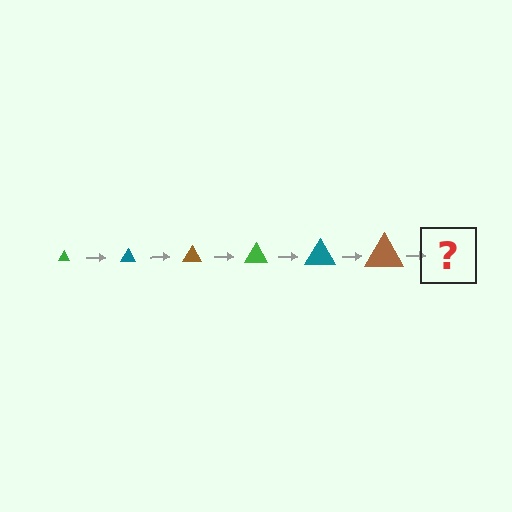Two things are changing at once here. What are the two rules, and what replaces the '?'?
The two rules are that the triangle grows larger each step and the color cycles through green, teal, and brown. The '?' should be a green triangle, larger than the previous one.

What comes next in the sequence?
The next element should be a green triangle, larger than the previous one.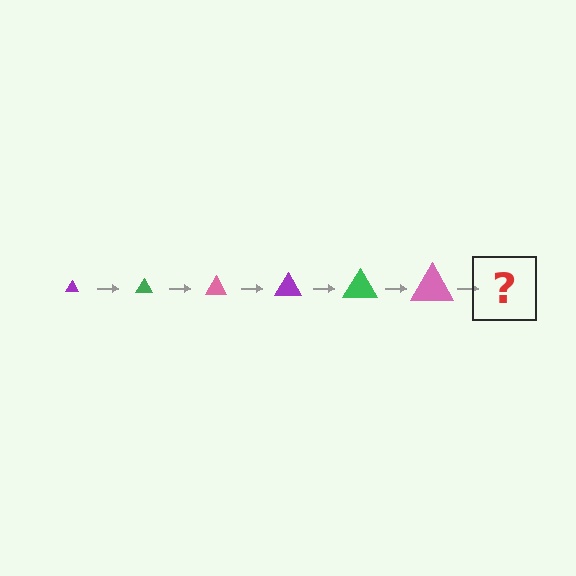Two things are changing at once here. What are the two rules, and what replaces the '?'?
The two rules are that the triangle grows larger each step and the color cycles through purple, green, and pink. The '?' should be a purple triangle, larger than the previous one.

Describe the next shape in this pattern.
It should be a purple triangle, larger than the previous one.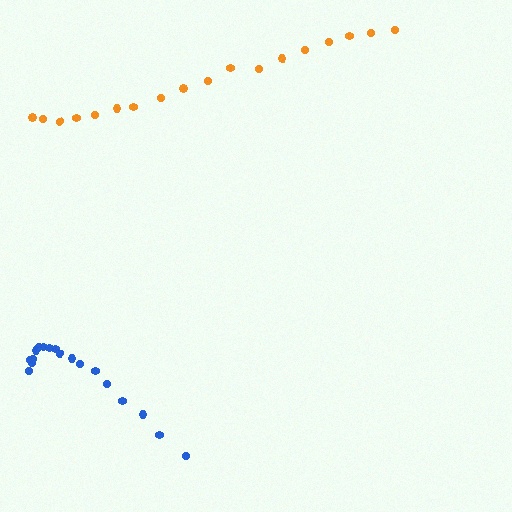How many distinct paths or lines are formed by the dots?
There are 2 distinct paths.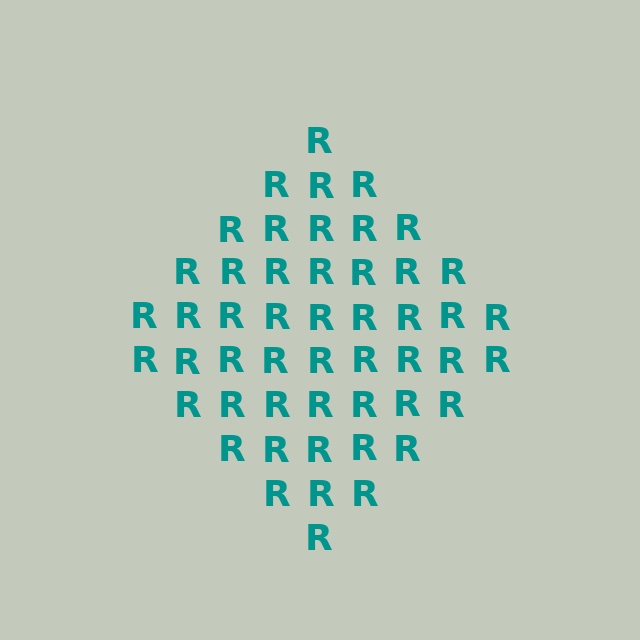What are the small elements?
The small elements are letter R's.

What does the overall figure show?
The overall figure shows a diamond.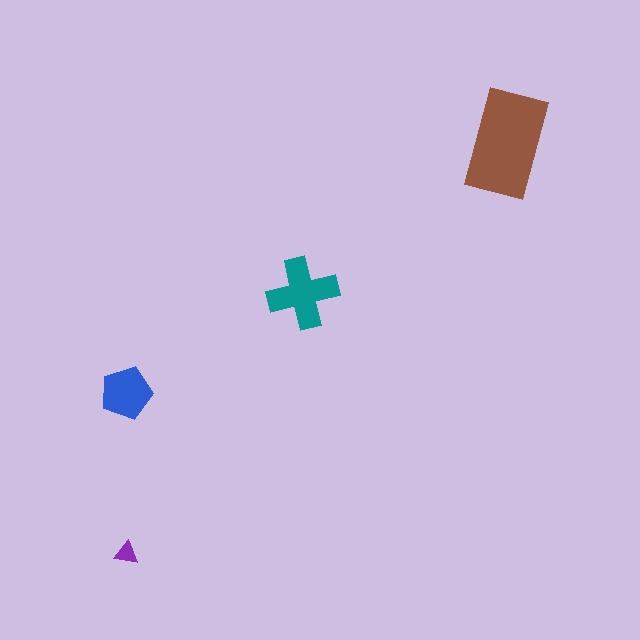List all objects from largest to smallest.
The brown rectangle, the teal cross, the blue pentagon, the purple triangle.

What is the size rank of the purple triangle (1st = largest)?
4th.